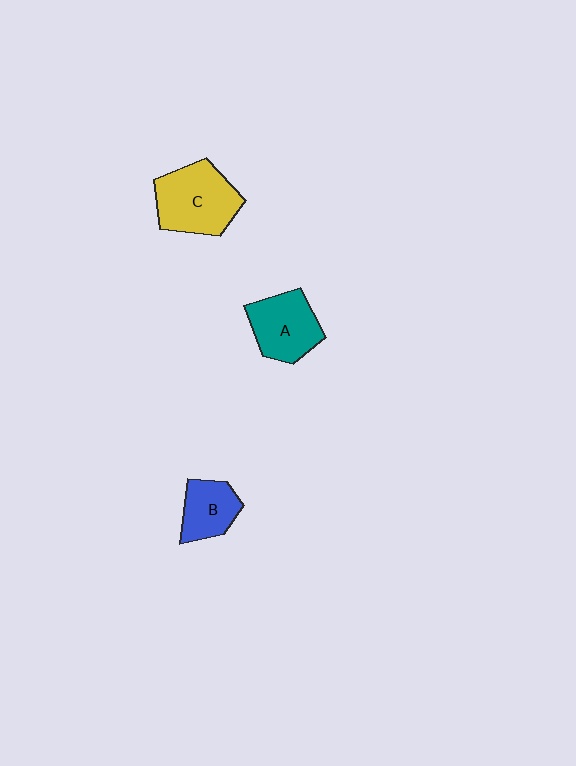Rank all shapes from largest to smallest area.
From largest to smallest: C (yellow), A (teal), B (blue).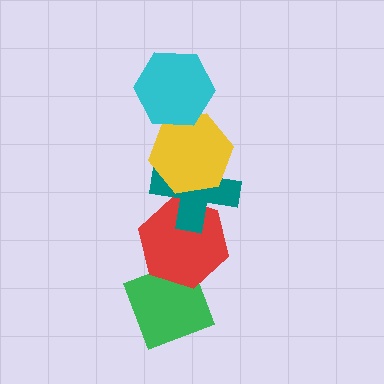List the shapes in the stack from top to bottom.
From top to bottom: the cyan hexagon, the yellow hexagon, the teal cross, the red hexagon, the green diamond.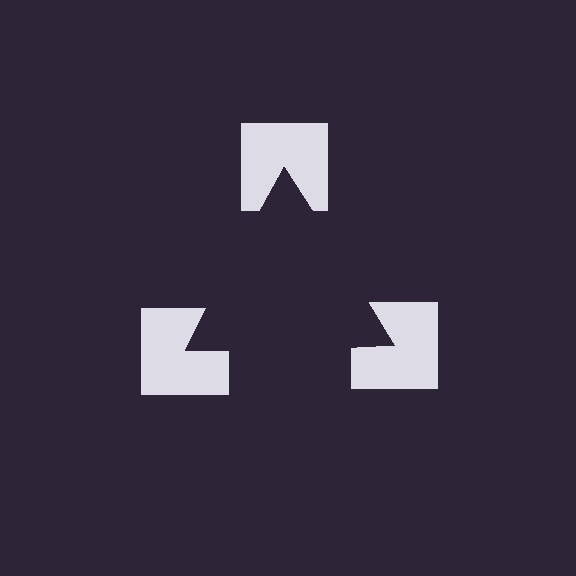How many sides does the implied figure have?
3 sides.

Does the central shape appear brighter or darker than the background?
It typically appears slightly darker than the background, even though no actual brightness change is drawn.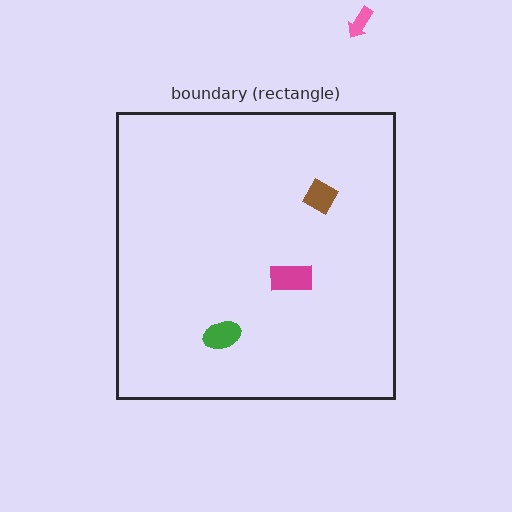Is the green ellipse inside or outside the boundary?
Inside.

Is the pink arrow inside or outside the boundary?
Outside.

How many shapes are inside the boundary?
3 inside, 1 outside.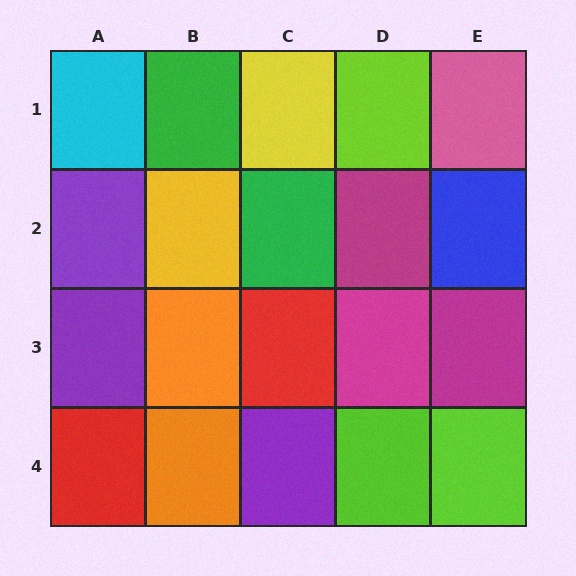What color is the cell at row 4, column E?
Lime.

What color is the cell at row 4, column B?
Orange.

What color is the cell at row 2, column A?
Purple.